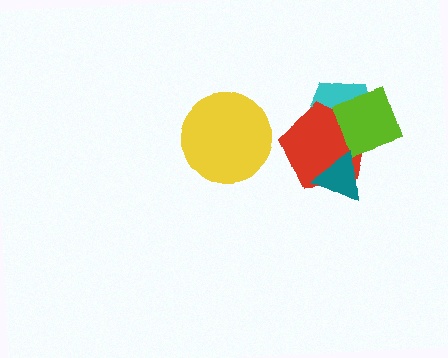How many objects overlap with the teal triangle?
1 object overlaps with the teal triangle.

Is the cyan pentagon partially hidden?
Yes, it is partially covered by another shape.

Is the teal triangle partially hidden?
No, no other shape covers it.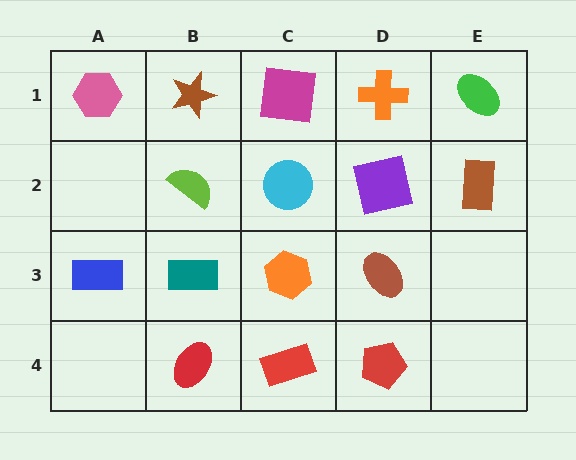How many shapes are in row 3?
4 shapes.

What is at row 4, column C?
A red rectangle.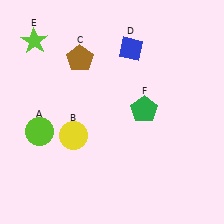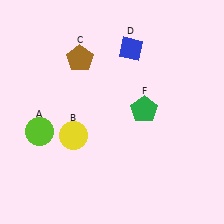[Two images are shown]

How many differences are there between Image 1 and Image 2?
There is 1 difference between the two images.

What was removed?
The lime star (E) was removed in Image 2.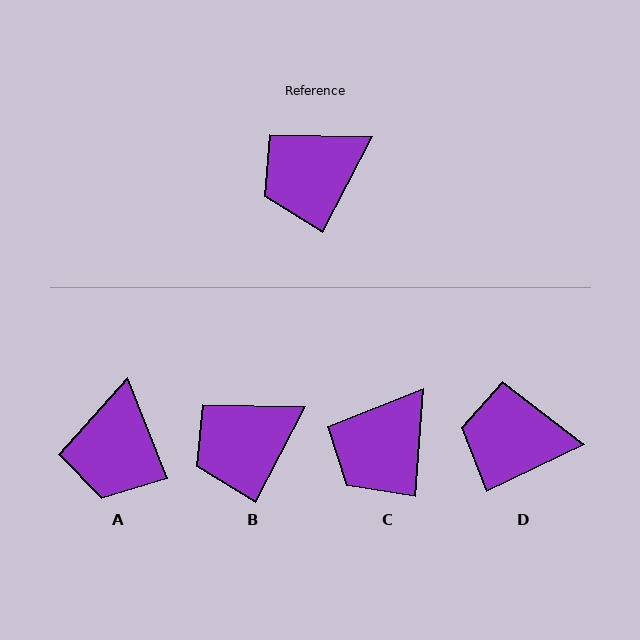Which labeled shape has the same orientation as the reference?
B.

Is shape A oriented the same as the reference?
No, it is off by about 49 degrees.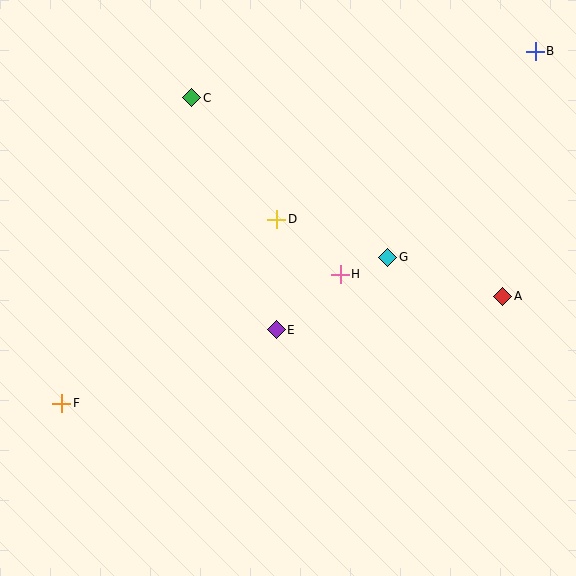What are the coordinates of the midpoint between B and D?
The midpoint between B and D is at (406, 135).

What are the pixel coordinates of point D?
Point D is at (277, 219).